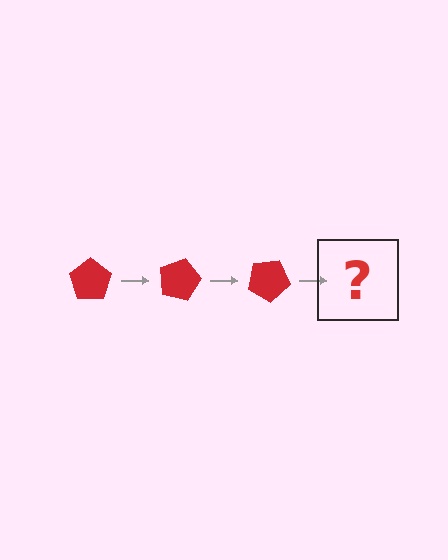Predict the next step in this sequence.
The next step is a red pentagon rotated 45 degrees.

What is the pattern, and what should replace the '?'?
The pattern is that the pentagon rotates 15 degrees each step. The '?' should be a red pentagon rotated 45 degrees.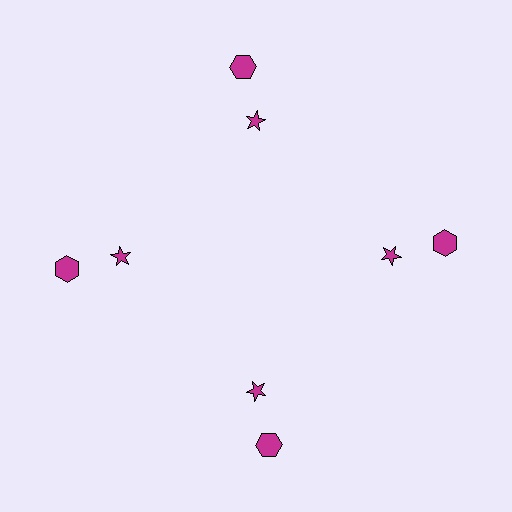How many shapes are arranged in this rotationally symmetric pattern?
There are 8 shapes, arranged in 4 groups of 2.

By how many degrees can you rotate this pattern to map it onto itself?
The pattern maps onto itself every 90 degrees of rotation.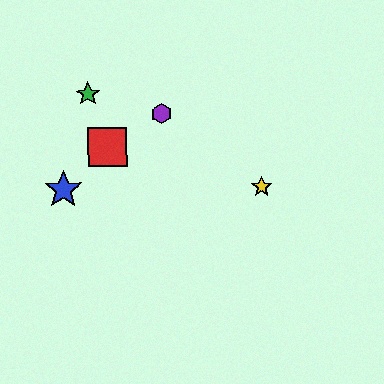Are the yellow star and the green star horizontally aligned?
No, the yellow star is at y≈187 and the green star is at y≈94.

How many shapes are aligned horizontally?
2 shapes (the blue star, the yellow star) are aligned horizontally.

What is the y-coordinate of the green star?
The green star is at y≈94.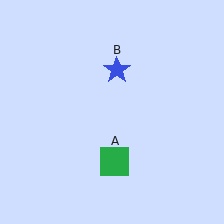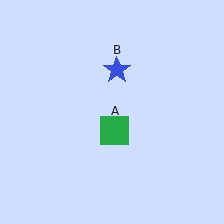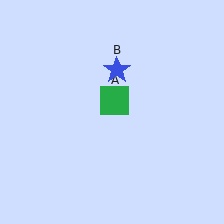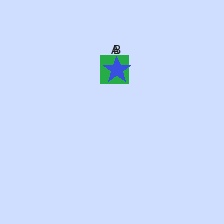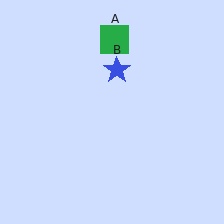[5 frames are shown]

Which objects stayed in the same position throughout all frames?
Blue star (object B) remained stationary.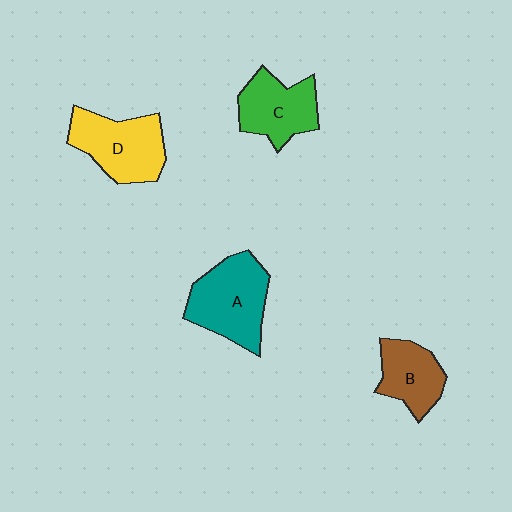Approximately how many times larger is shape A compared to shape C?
Approximately 1.3 times.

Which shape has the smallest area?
Shape B (brown).